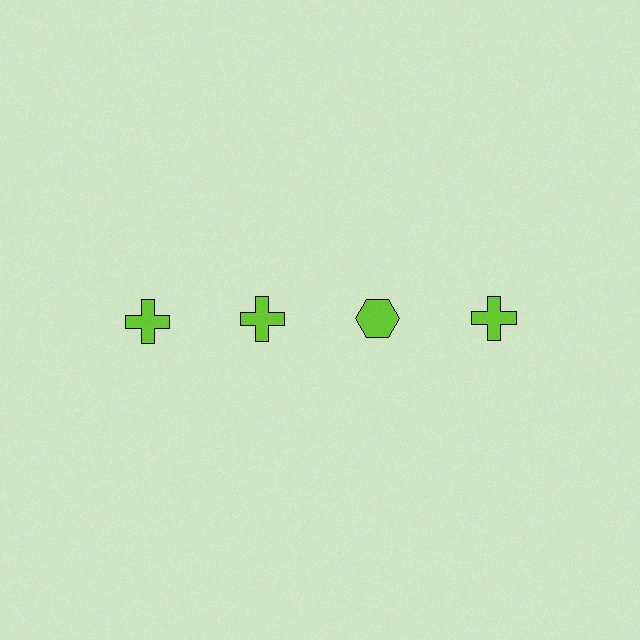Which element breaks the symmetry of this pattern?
The lime hexagon in the top row, center column breaks the symmetry. All other shapes are lime crosses.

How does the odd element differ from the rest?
It has a different shape: hexagon instead of cross.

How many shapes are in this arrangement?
There are 4 shapes arranged in a grid pattern.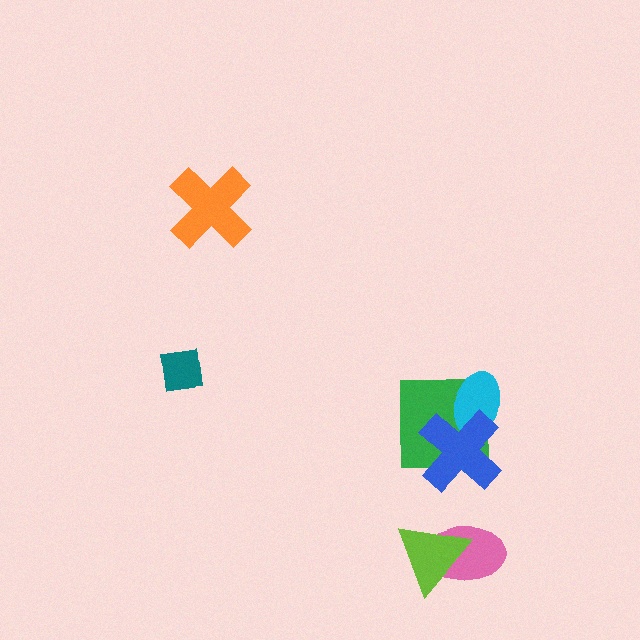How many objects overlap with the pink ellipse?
1 object overlaps with the pink ellipse.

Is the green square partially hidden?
Yes, it is partially covered by another shape.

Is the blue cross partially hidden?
No, no other shape covers it.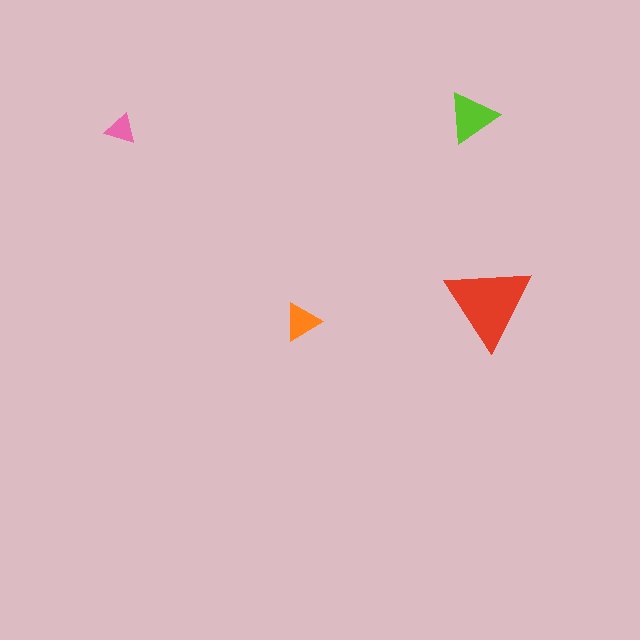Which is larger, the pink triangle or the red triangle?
The red one.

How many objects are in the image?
There are 4 objects in the image.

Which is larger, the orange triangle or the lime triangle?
The lime one.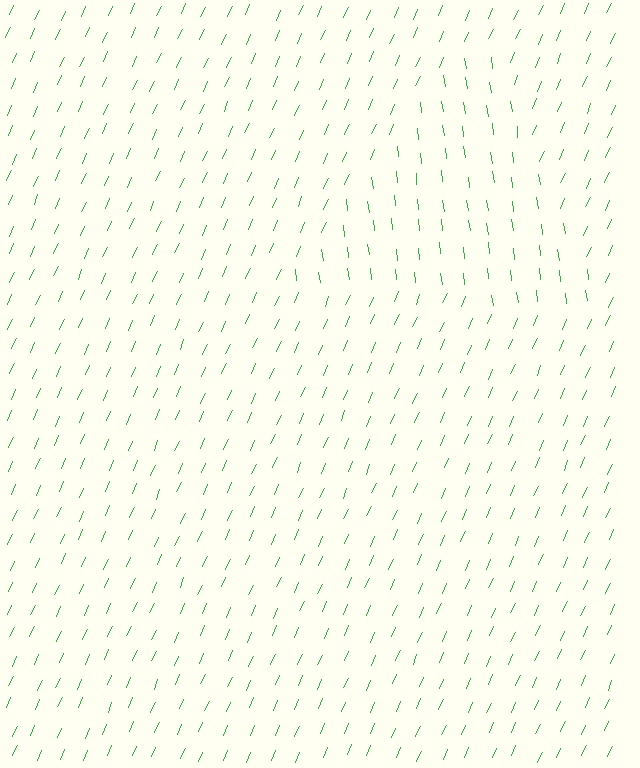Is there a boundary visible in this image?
Yes, there is a texture boundary formed by a change in line orientation.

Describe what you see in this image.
The image is filled with small green line segments. A triangle region in the image has lines oriented differently from the surrounding lines, creating a visible texture boundary.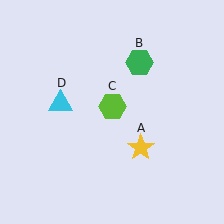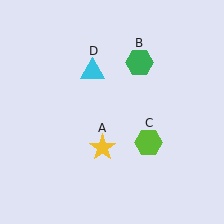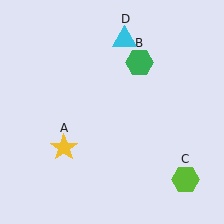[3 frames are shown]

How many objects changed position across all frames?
3 objects changed position: yellow star (object A), lime hexagon (object C), cyan triangle (object D).